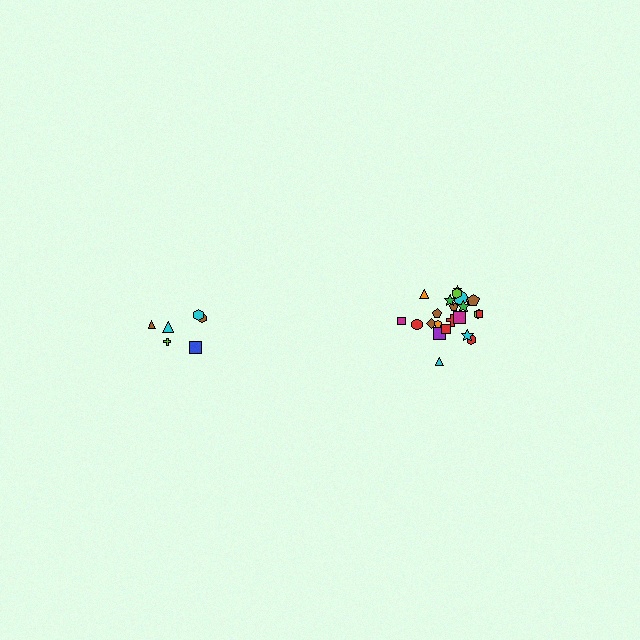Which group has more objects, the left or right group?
The right group.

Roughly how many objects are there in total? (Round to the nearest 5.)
Roughly 30 objects in total.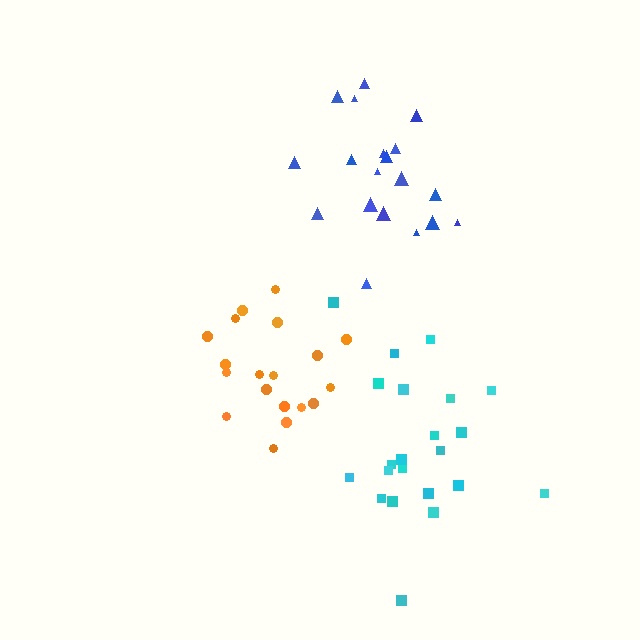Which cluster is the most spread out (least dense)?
Blue.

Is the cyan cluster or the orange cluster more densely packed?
Orange.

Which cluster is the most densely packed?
Orange.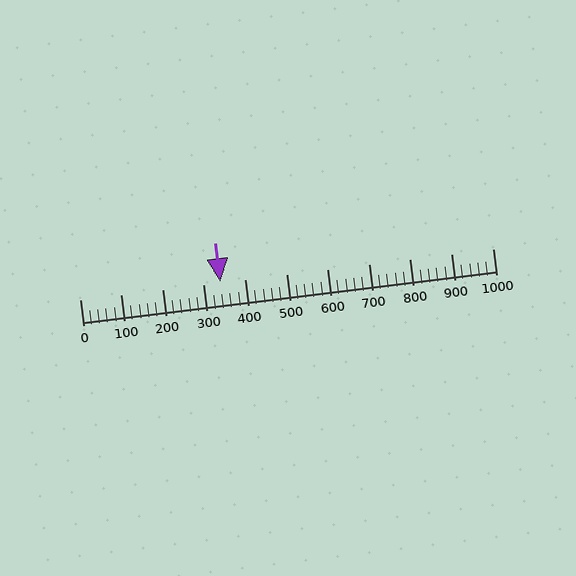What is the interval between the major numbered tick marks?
The major tick marks are spaced 100 units apart.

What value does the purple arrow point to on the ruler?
The purple arrow points to approximately 340.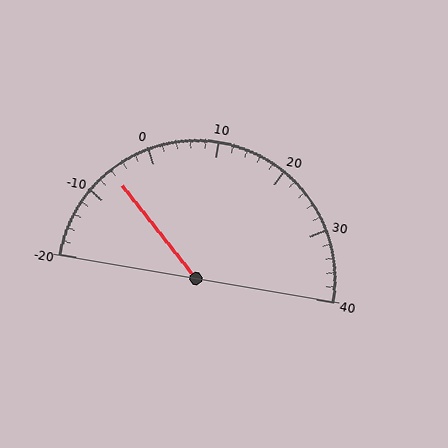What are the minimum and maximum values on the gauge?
The gauge ranges from -20 to 40.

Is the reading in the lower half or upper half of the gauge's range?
The reading is in the lower half of the range (-20 to 40).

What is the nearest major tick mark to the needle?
The nearest major tick mark is -10.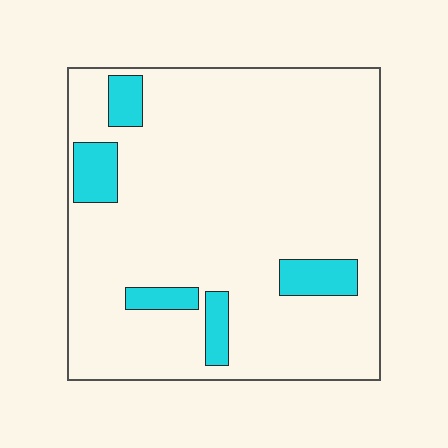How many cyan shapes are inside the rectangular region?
5.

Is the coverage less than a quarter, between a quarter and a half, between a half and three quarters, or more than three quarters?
Less than a quarter.